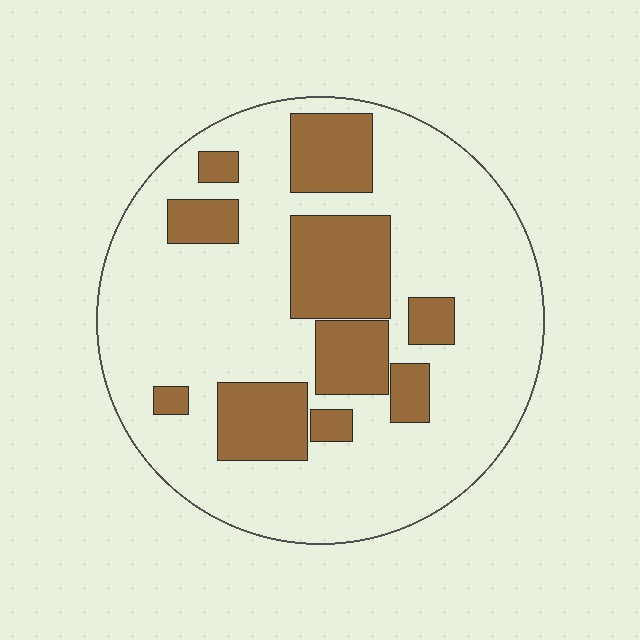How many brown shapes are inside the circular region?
10.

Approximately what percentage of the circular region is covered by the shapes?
Approximately 25%.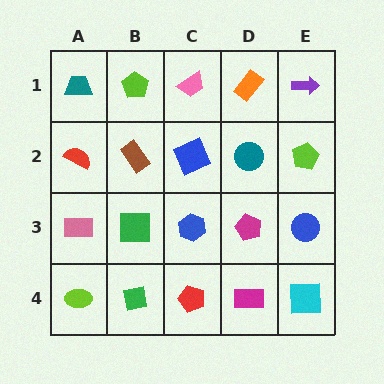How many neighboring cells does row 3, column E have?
3.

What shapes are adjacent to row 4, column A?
A pink rectangle (row 3, column A), a green square (row 4, column B).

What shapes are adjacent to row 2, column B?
A lime pentagon (row 1, column B), a green square (row 3, column B), a red semicircle (row 2, column A), a blue square (row 2, column C).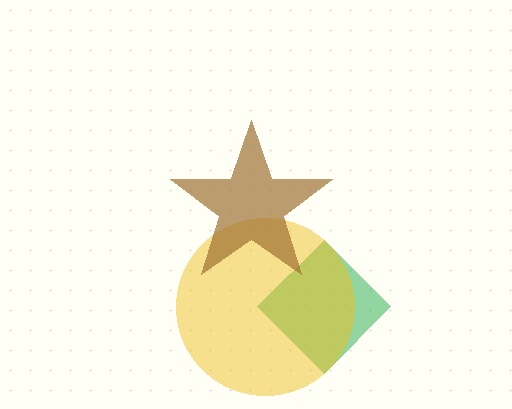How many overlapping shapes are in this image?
There are 3 overlapping shapes in the image.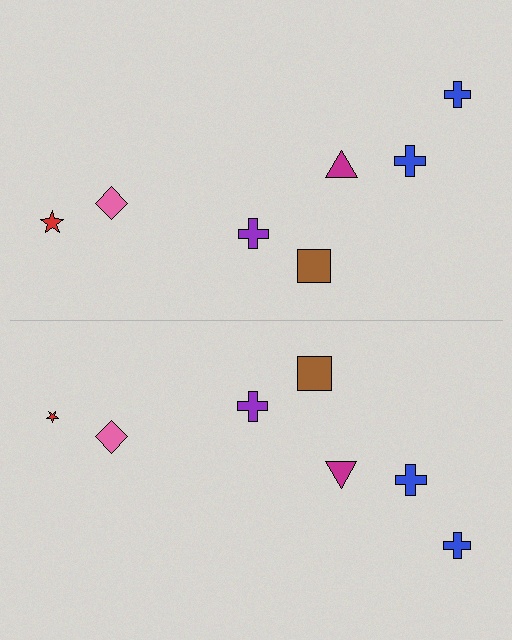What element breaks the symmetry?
The red star on the bottom side has a different size than its mirror counterpart.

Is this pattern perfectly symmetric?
No, the pattern is not perfectly symmetric. The red star on the bottom side has a different size than its mirror counterpart.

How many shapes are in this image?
There are 14 shapes in this image.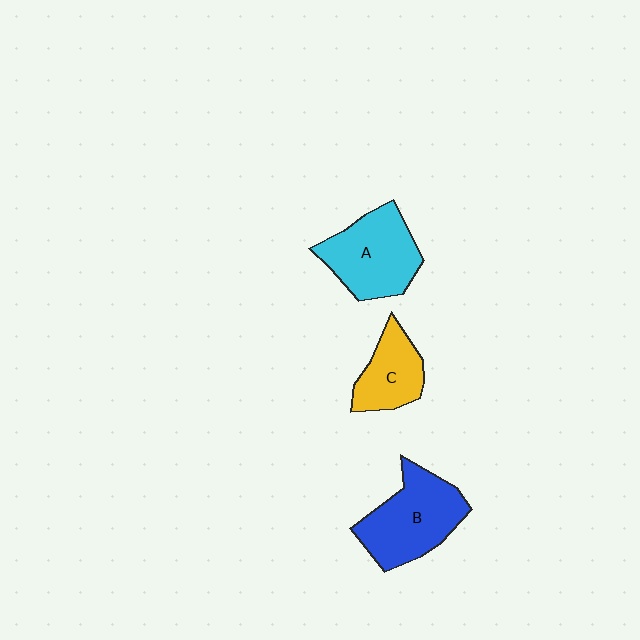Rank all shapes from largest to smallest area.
From largest to smallest: B (blue), A (cyan), C (yellow).